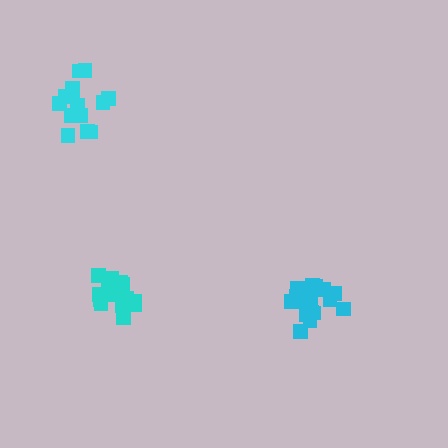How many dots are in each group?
Group 1: 19 dots, Group 2: 15 dots, Group 3: 17 dots (51 total).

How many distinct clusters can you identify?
There are 3 distinct clusters.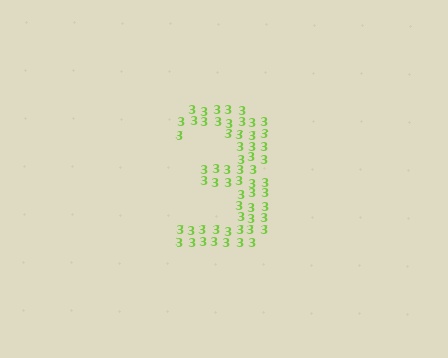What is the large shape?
The large shape is the digit 3.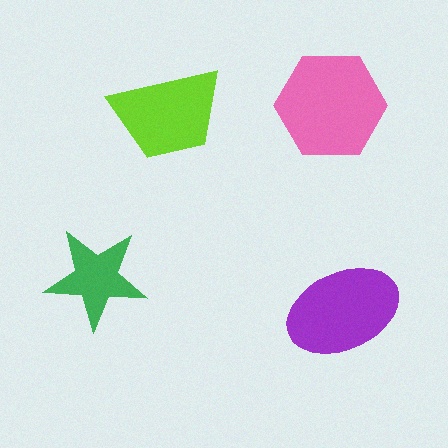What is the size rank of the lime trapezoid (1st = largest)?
3rd.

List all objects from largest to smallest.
The pink hexagon, the purple ellipse, the lime trapezoid, the green star.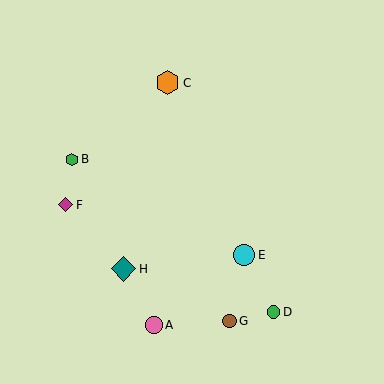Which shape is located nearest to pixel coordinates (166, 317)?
The pink circle (labeled A) at (154, 325) is nearest to that location.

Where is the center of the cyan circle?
The center of the cyan circle is at (244, 255).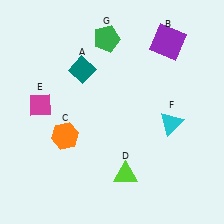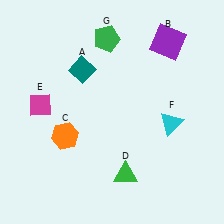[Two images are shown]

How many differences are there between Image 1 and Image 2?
There is 1 difference between the two images.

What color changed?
The triangle (D) changed from lime in Image 1 to green in Image 2.